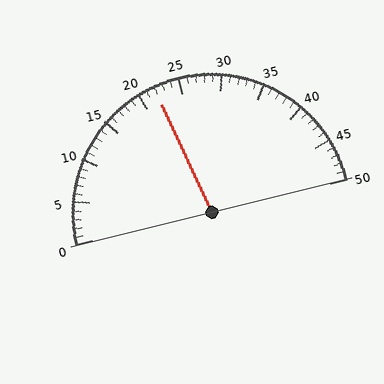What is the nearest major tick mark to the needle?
The nearest major tick mark is 20.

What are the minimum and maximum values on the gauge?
The gauge ranges from 0 to 50.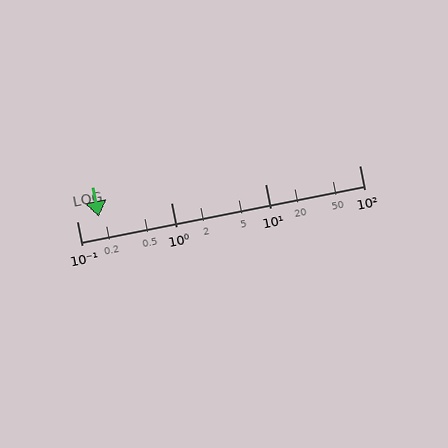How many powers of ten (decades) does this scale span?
The scale spans 3 decades, from 0.1 to 100.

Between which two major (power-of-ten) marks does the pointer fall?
The pointer is between 0.1 and 1.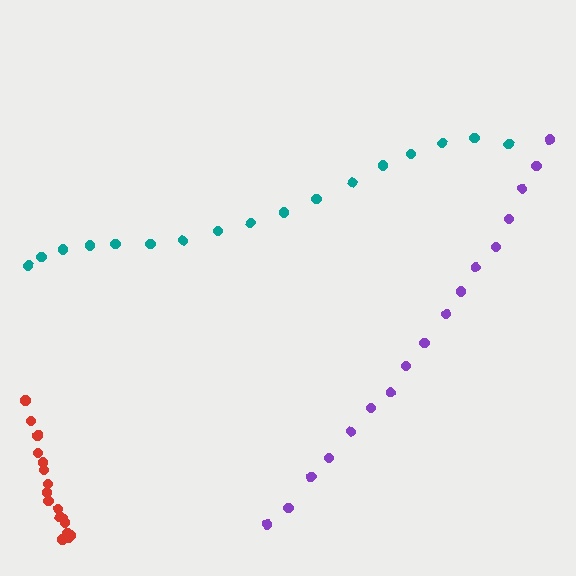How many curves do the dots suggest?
There are 3 distinct paths.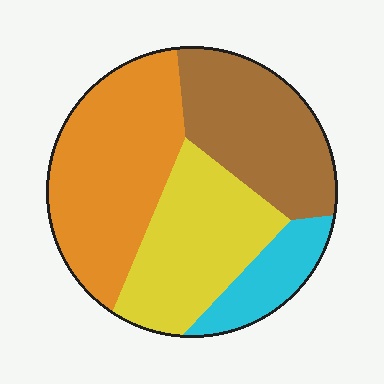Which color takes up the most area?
Orange, at roughly 35%.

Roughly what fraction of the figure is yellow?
Yellow takes up between a quarter and a half of the figure.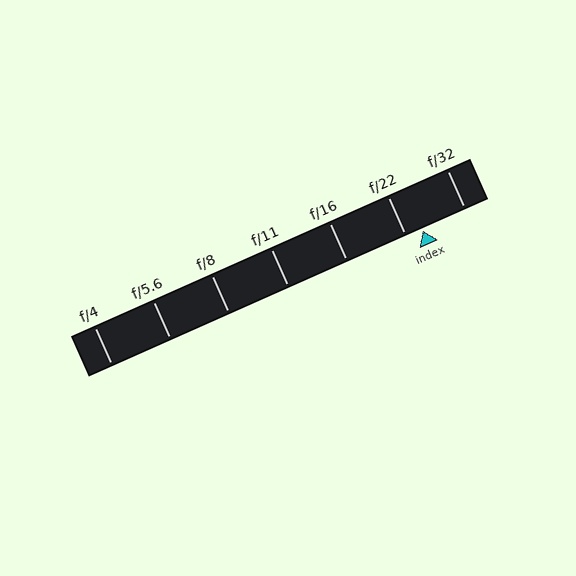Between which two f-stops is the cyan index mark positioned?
The index mark is between f/22 and f/32.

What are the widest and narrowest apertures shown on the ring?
The widest aperture shown is f/4 and the narrowest is f/32.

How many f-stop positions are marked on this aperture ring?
There are 7 f-stop positions marked.